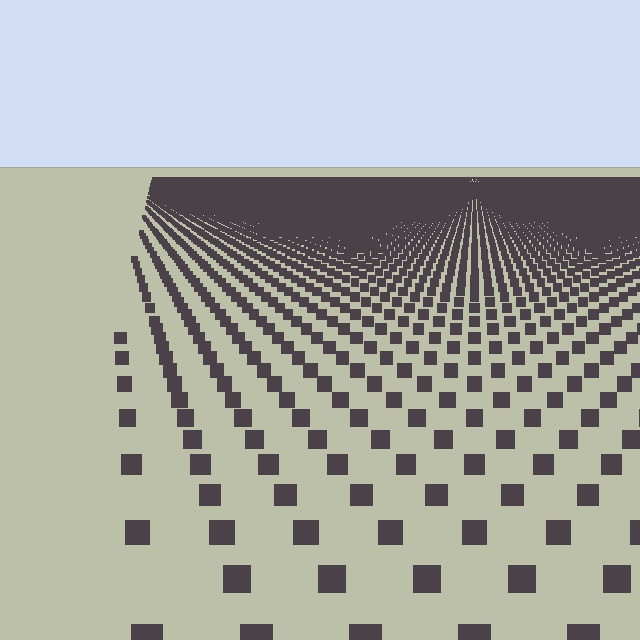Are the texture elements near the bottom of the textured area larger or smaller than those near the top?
Larger. Near the bottom, elements are closer to the viewer and appear at a bigger on-screen size.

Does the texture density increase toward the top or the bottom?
Density increases toward the top.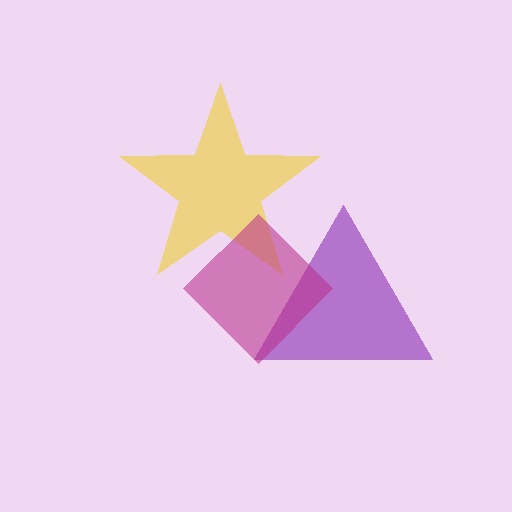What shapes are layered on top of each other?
The layered shapes are: a yellow star, a purple triangle, a magenta diamond.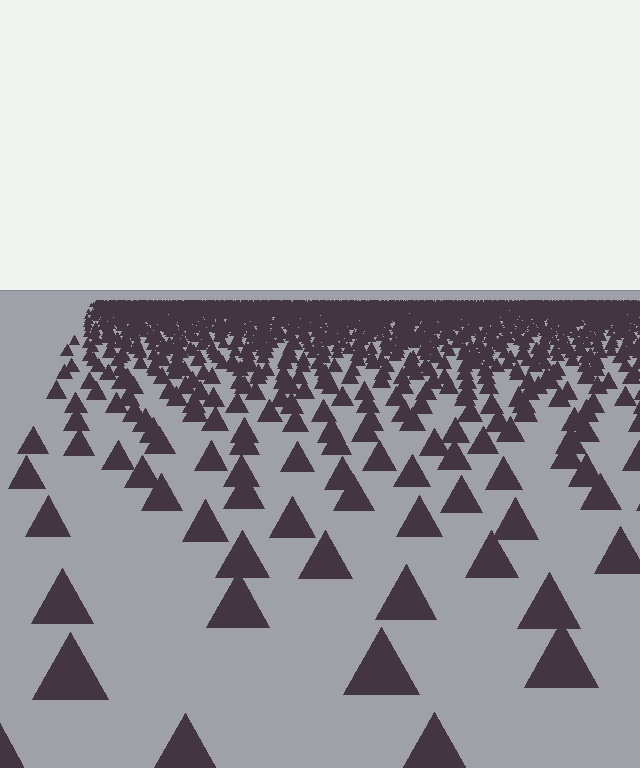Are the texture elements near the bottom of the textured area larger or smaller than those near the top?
Larger. Near the bottom, elements are closer to the viewer and appear at a bigger on-screen size.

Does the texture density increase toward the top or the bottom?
Density increases toward the top.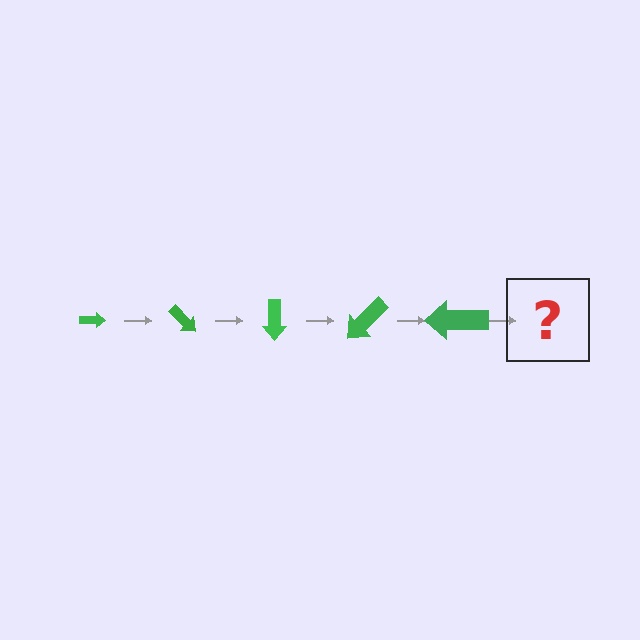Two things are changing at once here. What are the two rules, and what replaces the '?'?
The two rules are that the arrow grows larger each step and it rotates 45 degrees each step. The '?' should be an arrow, larger than the previous one and rotated 225 degrees from the start.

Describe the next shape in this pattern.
It should be an arrow, larger than the previous one and rotated 225 degrees from the start.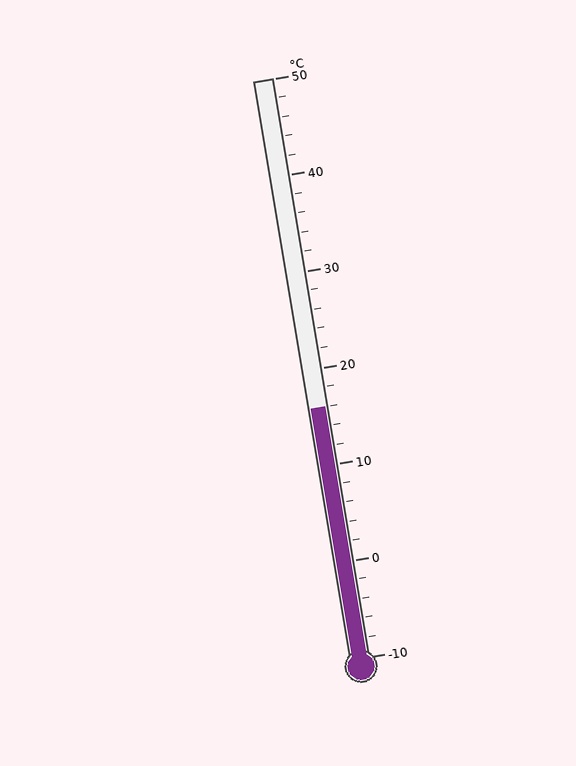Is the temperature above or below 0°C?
The temperature is above 0°C.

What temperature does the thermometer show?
The thermometer shows approximately 16°C.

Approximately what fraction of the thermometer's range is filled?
The thermometer is filled to approximately 45% of its range.